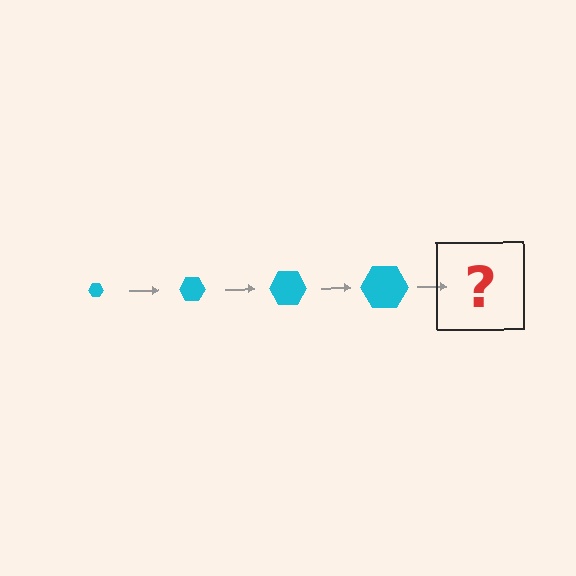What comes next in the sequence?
The next element should be a cyan hexagon, larger than the previous one.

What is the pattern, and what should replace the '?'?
The pattern is that the hexagon gets progressively larger each step. The '?' should be a cyan hexagon, larger than the previous one.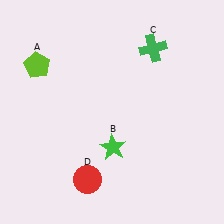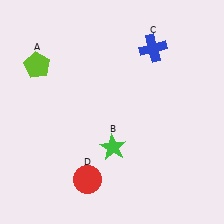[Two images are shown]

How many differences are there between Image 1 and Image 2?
There is 1 difference between the two images.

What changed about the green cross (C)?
In Image 1, C is green. In Image 2, it changed to blue.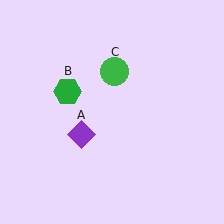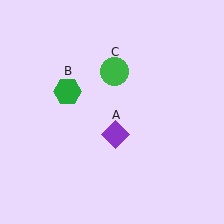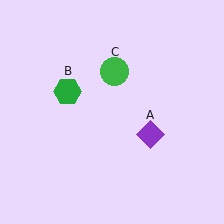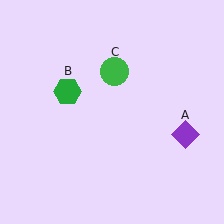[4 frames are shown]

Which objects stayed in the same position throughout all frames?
Green hexagon (object B) and green circle (object C) remained stationary.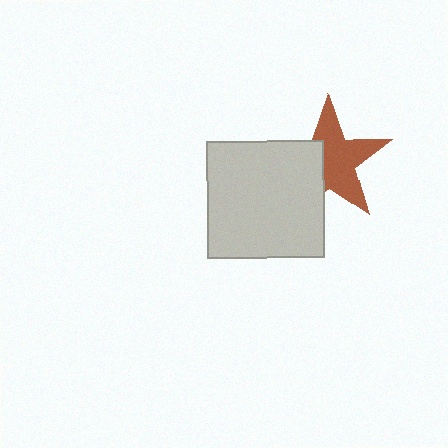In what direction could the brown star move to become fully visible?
The brown star could move right. That would shift it out from behind the light gray rectangle entirely.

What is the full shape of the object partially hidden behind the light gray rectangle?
The partially hidden object is a brown star.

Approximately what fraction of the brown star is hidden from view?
Roughly 38% of the brown star is hidden behind the light gray rectangle.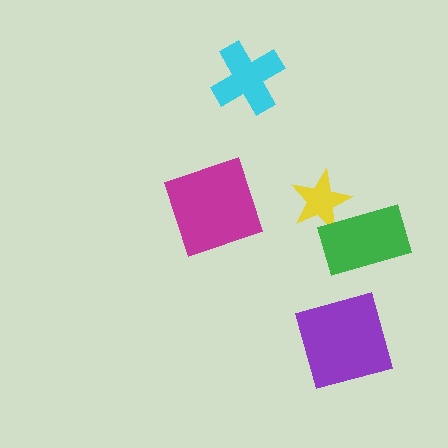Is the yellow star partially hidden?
Yes, it is partially covered by another shape.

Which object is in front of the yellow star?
The green rectangle is in front of the yellow star.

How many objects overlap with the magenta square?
0 objects overlap with the magenta square.